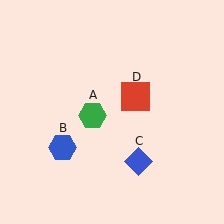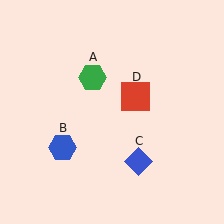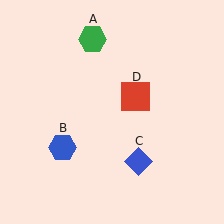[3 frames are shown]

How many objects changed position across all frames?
1 object changed position: green hexagon (object A).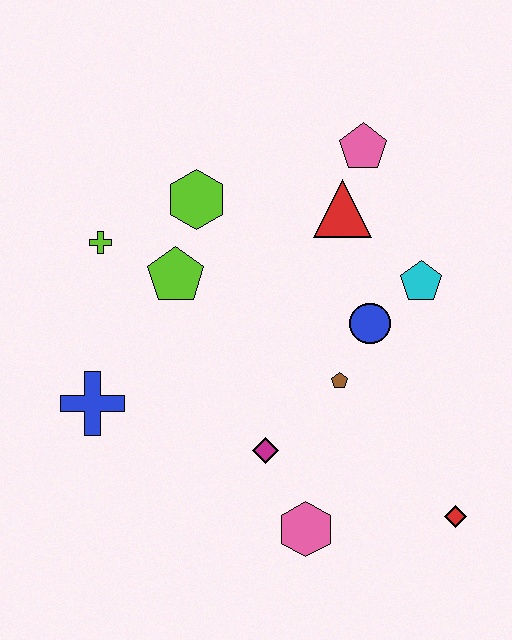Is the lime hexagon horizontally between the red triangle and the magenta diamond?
No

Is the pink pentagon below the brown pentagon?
No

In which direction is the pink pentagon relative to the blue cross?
The pink pentagon is to the right of the blue cross.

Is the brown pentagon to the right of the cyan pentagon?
No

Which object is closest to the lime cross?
The lime pentagon is closest to the lime cross.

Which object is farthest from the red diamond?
The lime cross is farthest from the red diamond.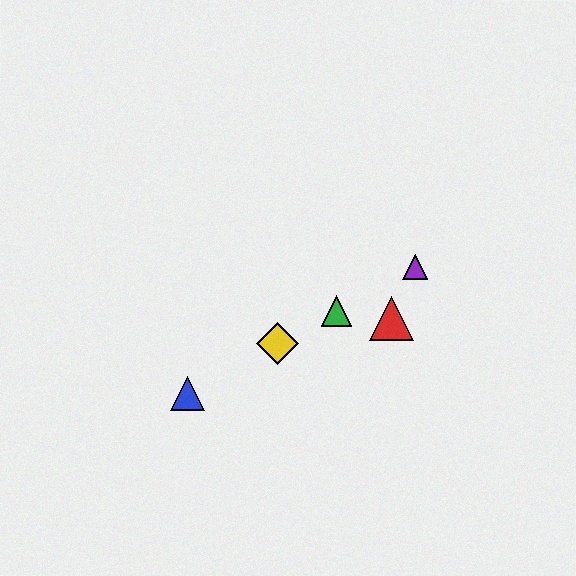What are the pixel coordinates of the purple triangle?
The purple triangle is at (415, 267).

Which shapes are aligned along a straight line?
The blue triangle, the green triangle, the yellow diamond, the purple triangle are aligned along a straight line.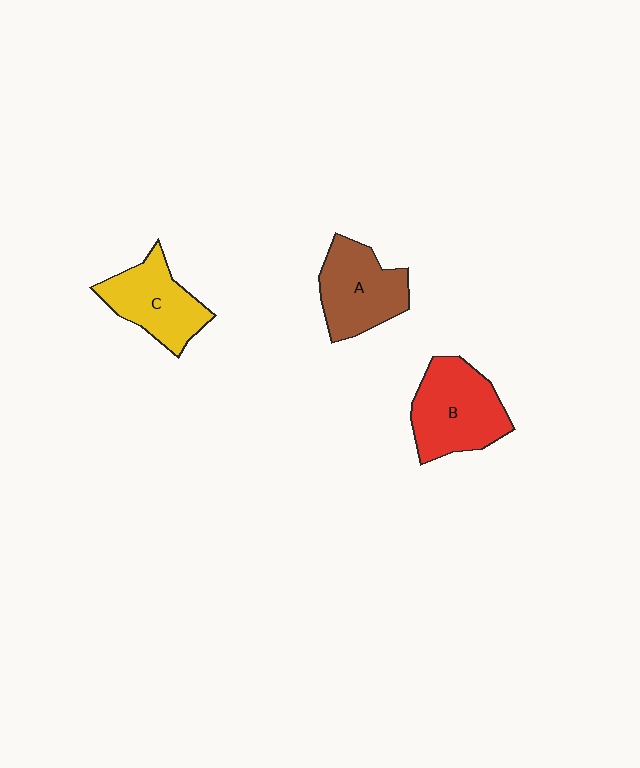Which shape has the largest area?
Shape B (red).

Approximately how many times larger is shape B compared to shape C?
Approximately 1.2 times.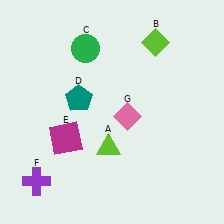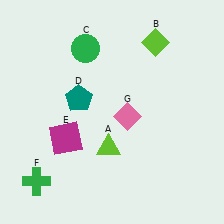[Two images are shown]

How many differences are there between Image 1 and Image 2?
There is 1 difference between the two images.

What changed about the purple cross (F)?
In Image 1, F is purple. In Image 2, it changed to green.